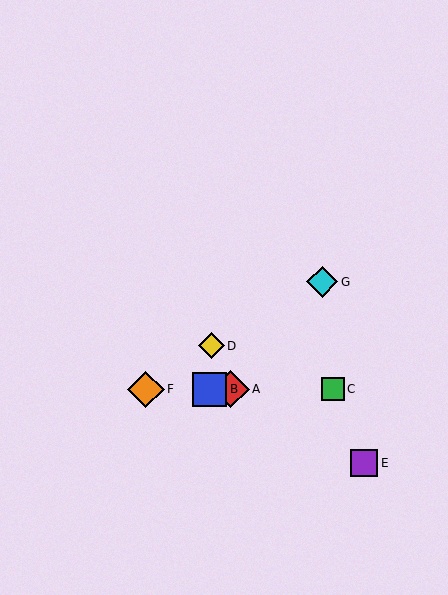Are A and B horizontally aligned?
Yes, both are at y≈389.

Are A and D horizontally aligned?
No, A is at y≈389 and D is at y≈346.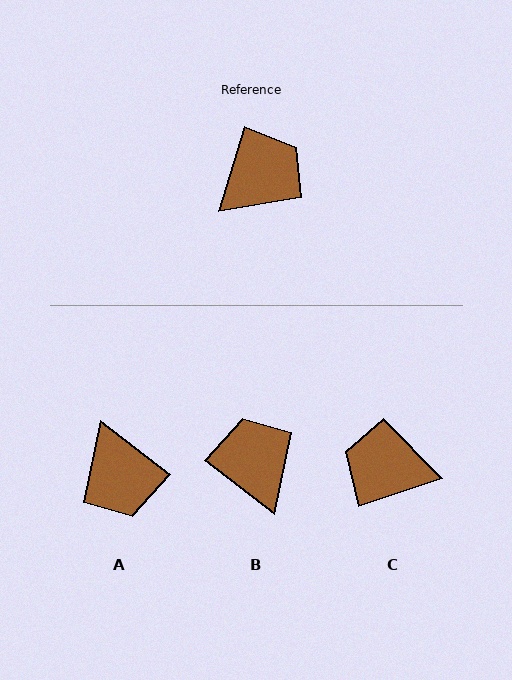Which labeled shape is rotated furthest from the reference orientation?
C, about 125 degrees away.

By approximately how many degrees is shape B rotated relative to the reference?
Approximately 69 degrees counter-clockwise.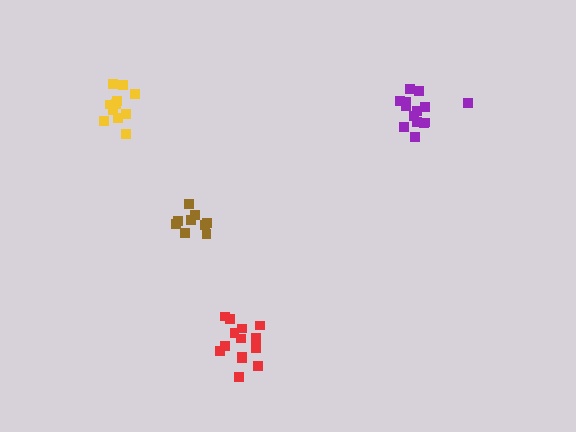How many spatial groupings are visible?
There are 4 spatial groupings.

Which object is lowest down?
The red cluster is bottommost.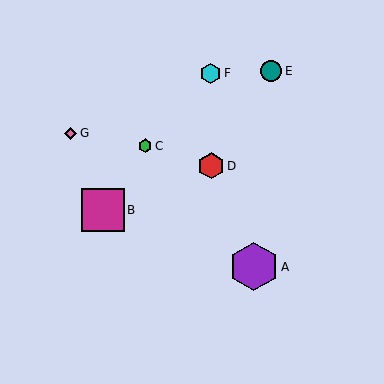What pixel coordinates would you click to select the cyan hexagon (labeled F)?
Click at (210, 73) to select the cyan hexagon F.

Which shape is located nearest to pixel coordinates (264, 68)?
The teal circle (labeled E) at (271, 71) is nearest to that location.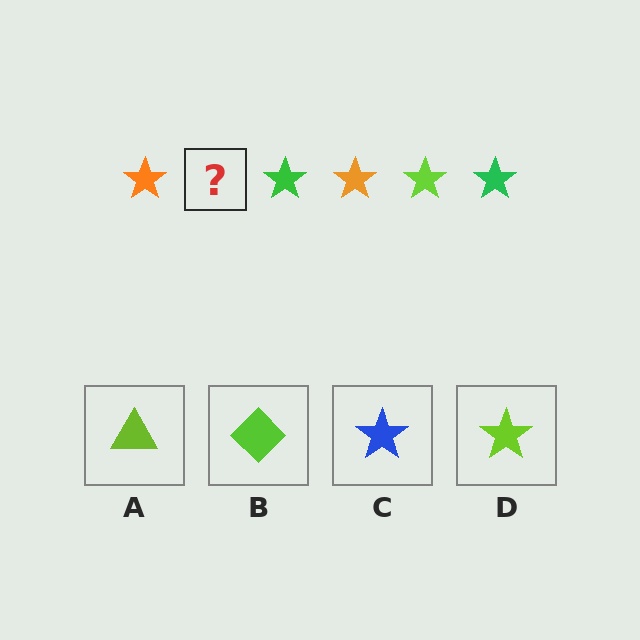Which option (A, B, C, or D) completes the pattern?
D.